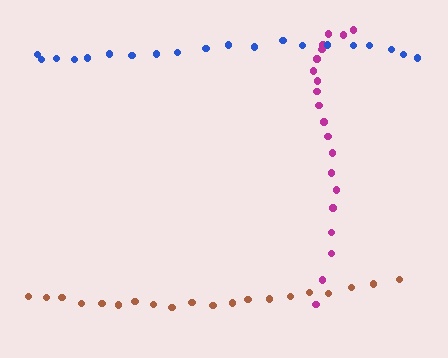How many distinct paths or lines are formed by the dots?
There are 3 distinct paths.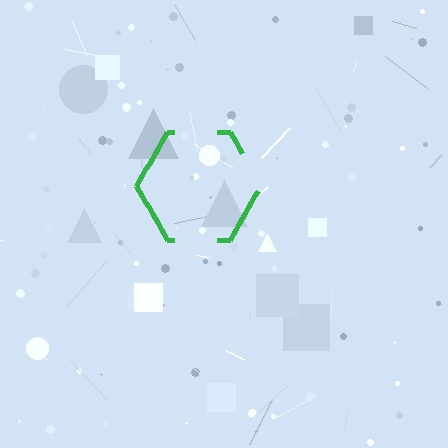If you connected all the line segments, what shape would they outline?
They would outline a hexagon.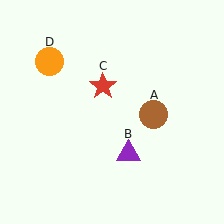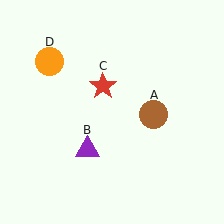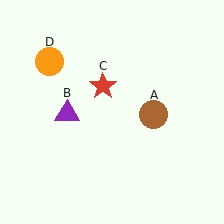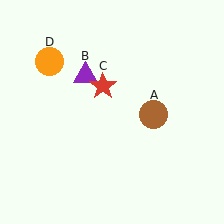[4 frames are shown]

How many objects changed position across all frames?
1 object changed position: purple triangle (object B).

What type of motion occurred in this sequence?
The purple triangle (object B) rotated clockwise around the center of the scene.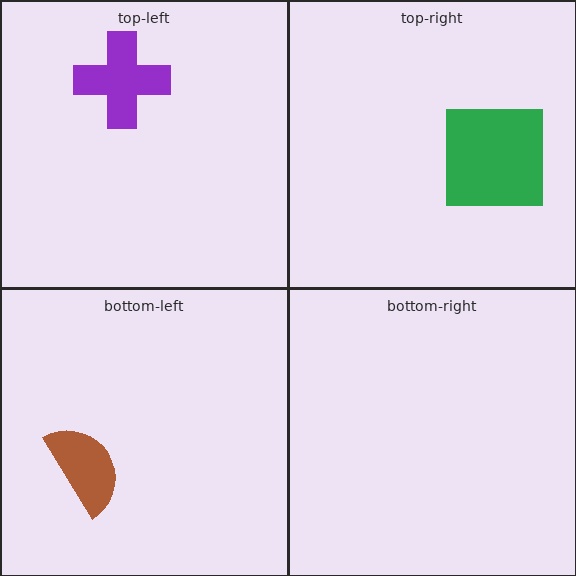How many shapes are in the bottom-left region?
1.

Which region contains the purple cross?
The top-left region.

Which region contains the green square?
The top-right region.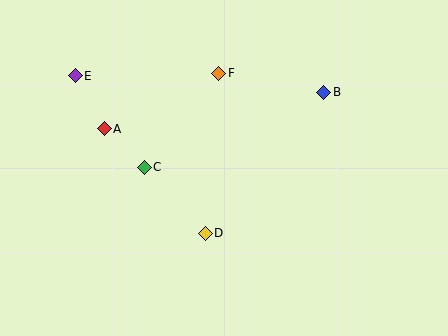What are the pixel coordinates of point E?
Point E is at (75, 76).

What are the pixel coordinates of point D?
Point D is at (205, 233).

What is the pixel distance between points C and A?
The distance between C and A is 56 pixels.